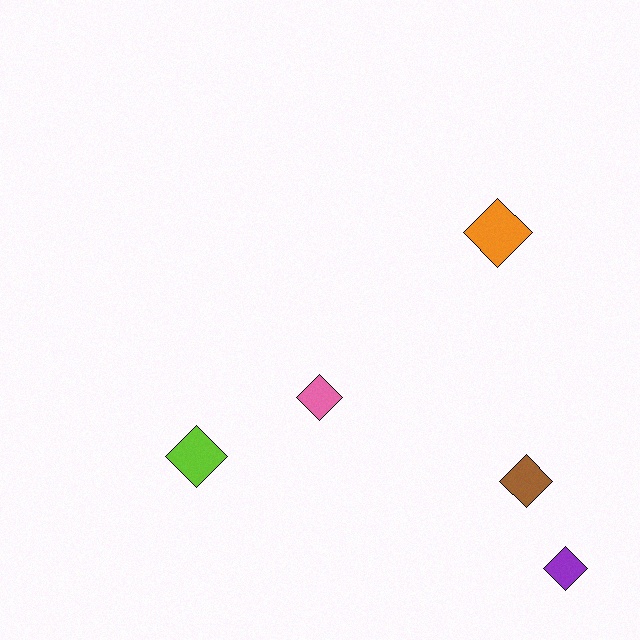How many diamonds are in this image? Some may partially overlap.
There are 5 diamonds.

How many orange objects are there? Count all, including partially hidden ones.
There is 1 orange object.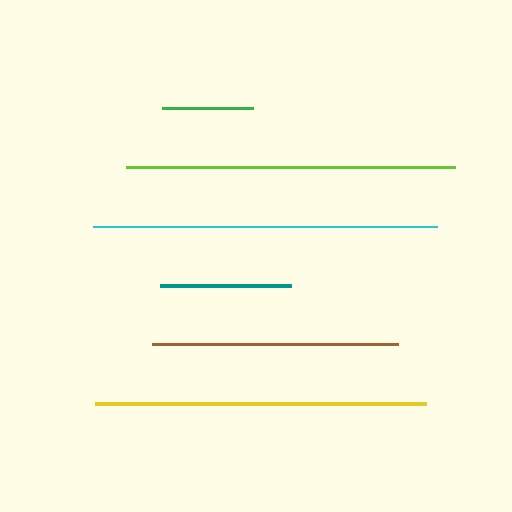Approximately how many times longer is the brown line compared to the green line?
The brown line is approximately 2.7 times the length of the green line.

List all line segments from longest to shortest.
From longest to shortest: cyan, yellow, lime, brown, teal, green.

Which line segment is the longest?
The cyan line is the longest at approximately 344 pixels.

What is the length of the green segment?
The green segment is approximately 91 pixels long.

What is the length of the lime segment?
The lime segment is approximately 329 pixels long.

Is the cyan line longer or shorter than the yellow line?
The cyan line is longer than the yellow line.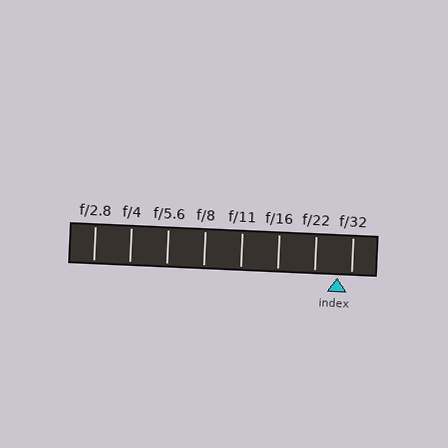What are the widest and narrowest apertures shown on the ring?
The widest aperture shown is f/2.8 and the narrowest is f/32.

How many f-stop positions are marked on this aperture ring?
There are 8 f-stop positions marked.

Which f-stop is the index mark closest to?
The index mark is closest to f/32.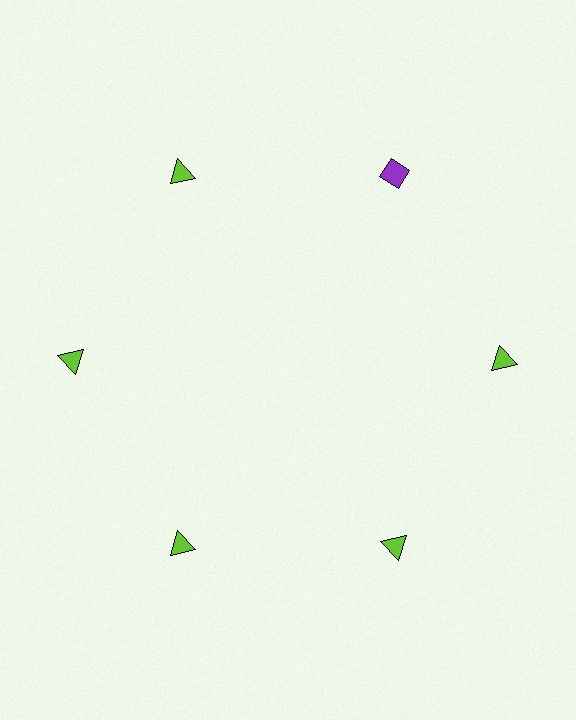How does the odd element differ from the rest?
It differs in both color (purple instead of lime) and shape (diamond instead of triangle).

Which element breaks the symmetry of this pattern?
The purple diamond at roughly the 1 o'clock position breaks the symmetry. All other shapes are lime triangles.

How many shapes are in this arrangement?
There are 6 shapes arranged in a ring pattern.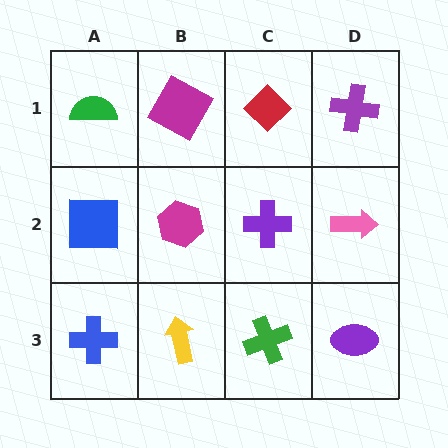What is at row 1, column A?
A green semicircle.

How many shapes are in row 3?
4 shapes.